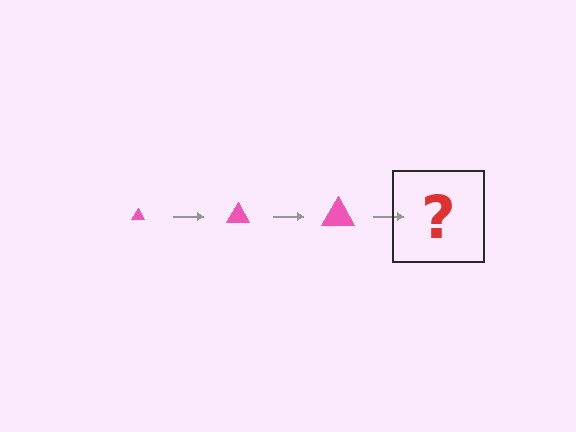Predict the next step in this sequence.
The next step is a pink triangle, larger than the previous one.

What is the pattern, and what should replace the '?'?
The pattern is that the triangle gets progressively larger each step. The '?' should be a pink triangle, larger than the previous one.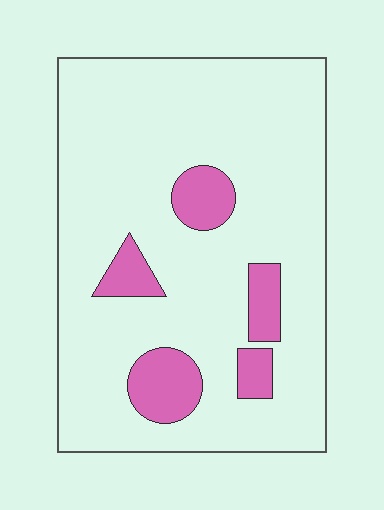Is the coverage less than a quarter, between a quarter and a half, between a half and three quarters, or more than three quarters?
Less than a quarter.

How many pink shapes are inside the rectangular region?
5.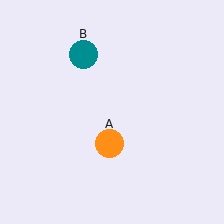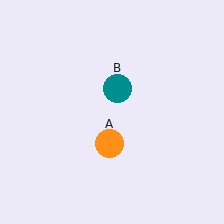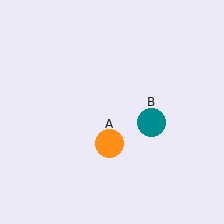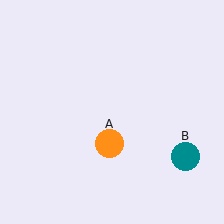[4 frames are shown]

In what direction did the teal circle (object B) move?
The teal circle (object B) moved down and to the right.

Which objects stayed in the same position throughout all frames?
Orange circle (object A) remained stationary.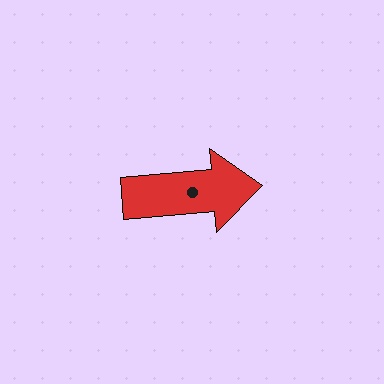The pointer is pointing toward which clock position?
Roughly 3 o'clock.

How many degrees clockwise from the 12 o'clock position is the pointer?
Approximately 85 degrees.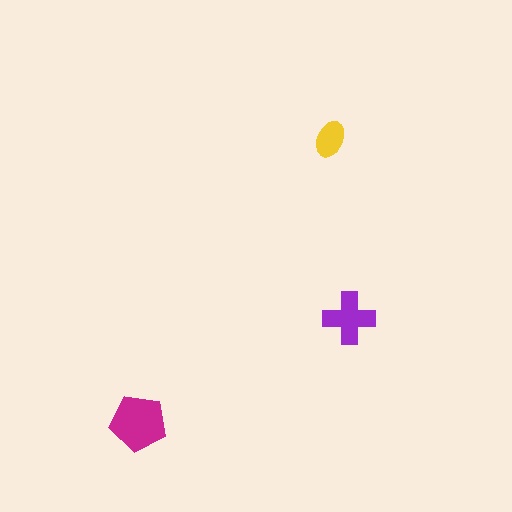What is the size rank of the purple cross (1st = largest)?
2nd.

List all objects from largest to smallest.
The magenta pentagon, the purple cross, the yellow ellipse.